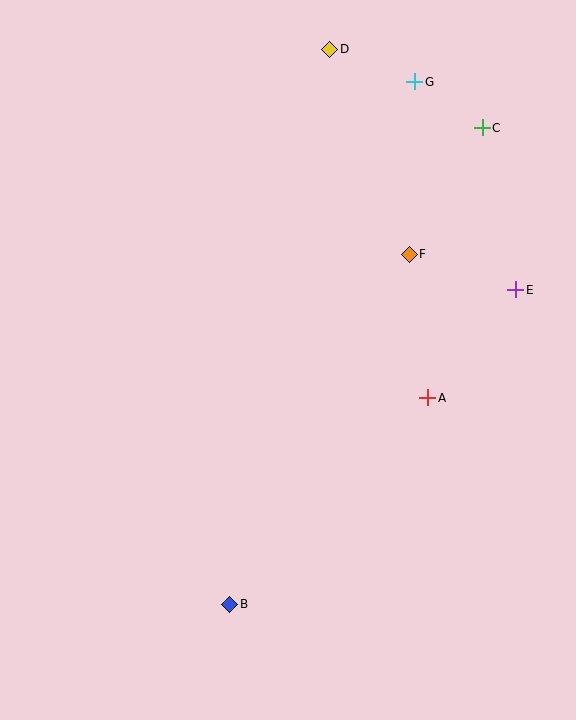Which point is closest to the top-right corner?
Point C is closest to the top-right corner.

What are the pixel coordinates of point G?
Point G is at (415, 82).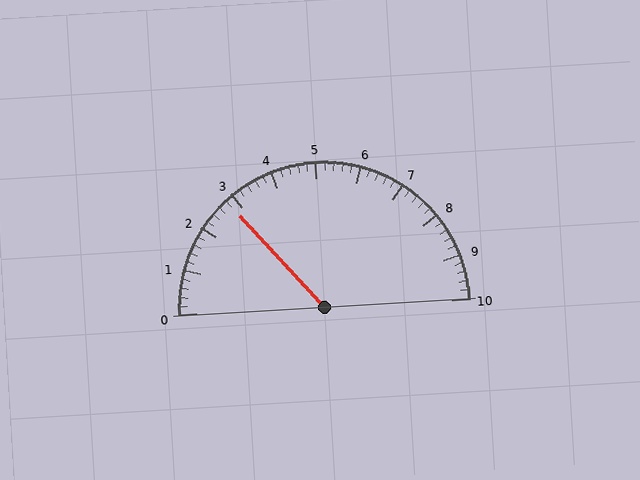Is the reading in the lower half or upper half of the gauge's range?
The reading is in the lower half of the range (0 to 10).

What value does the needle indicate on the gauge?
The needle indicates approximately 2.8.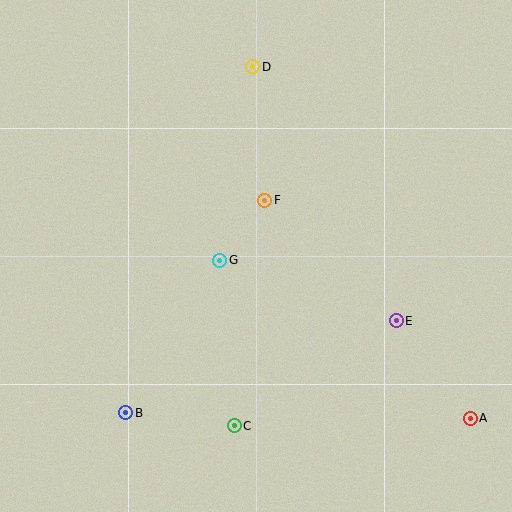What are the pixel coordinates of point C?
Point C is at (234, 426).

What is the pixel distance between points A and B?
The distance between A and B is 345 pixels.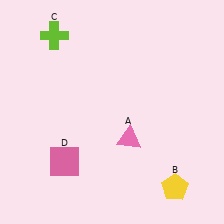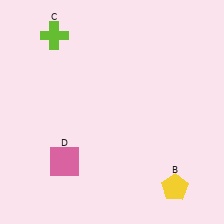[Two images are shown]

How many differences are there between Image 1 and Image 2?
There is 1 difference between the two images.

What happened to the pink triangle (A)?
The pink triangle (A) was removed in Image 2. It was in the bottom-right area of Image 1.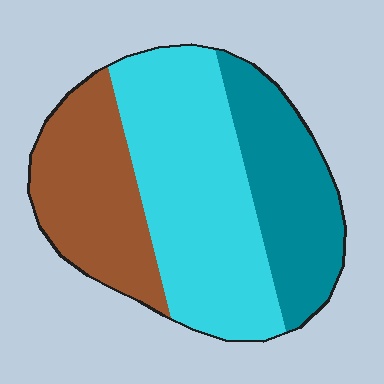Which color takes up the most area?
Cyan, at roughly 45%.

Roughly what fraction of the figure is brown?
Brown takes up about one quarter (1/4) of the figure.